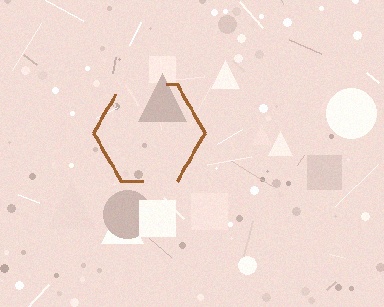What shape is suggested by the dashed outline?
The dashed outline suggests a hexagon.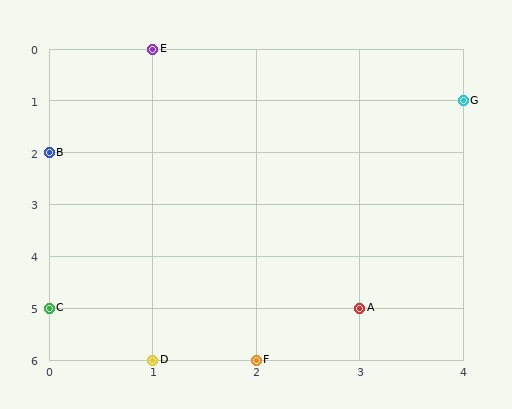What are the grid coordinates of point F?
Point F is at grid coordinates (2, 6).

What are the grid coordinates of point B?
Point B is at grid coordinates (0, 2).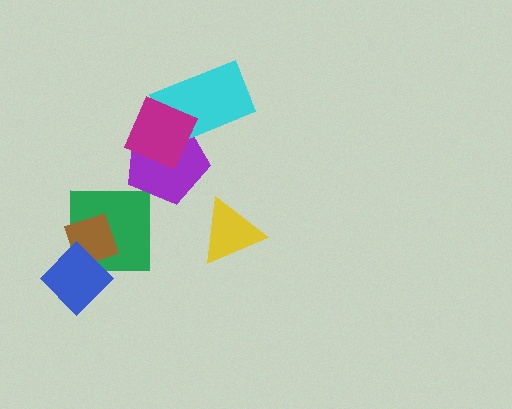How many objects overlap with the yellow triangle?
0 objects overlap with the yellow triangle.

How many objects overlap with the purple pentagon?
2 objects overlap with the purple pentagon.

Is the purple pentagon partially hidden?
Yes, it is partially covered by another shape.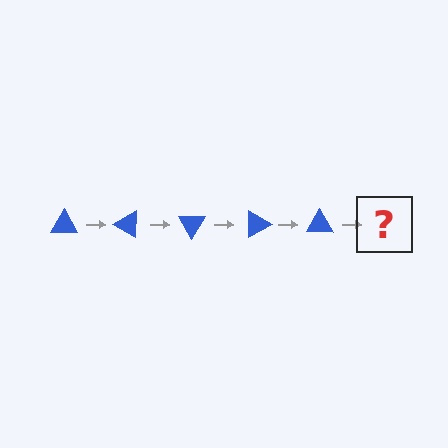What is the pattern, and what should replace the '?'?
The pattern is that the triangle rotates 30 degrees each step. The '?' should be a blue triangle rotated 150 degrees.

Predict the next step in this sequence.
The next step is a blue triangle rotated 150 degrees.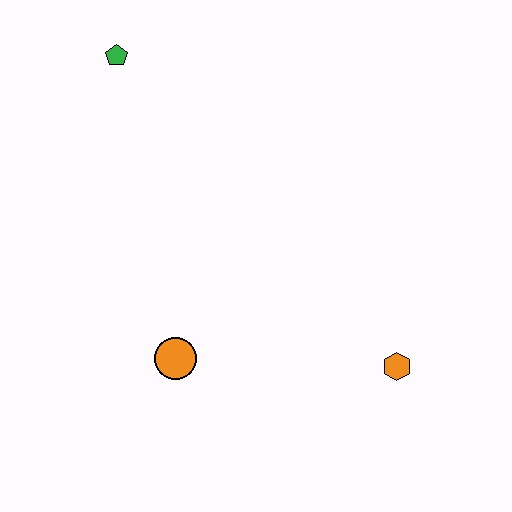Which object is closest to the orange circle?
The orange hexagon is closest to the orange circle.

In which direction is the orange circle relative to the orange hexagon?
The orange circle is to the left of the orange hexagon.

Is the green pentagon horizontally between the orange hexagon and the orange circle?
No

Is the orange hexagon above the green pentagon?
No